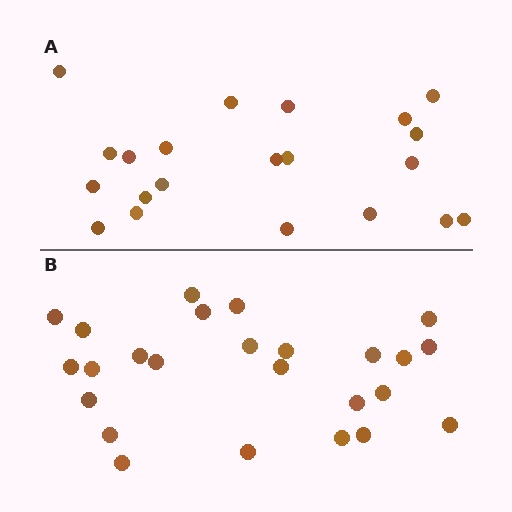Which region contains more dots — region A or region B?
Region B (the bottom region) has more dots.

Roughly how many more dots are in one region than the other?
Region B has about 4 more dots than region A.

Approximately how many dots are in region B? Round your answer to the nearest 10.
About 20 dots. (The exact count is 25, which rounds to 20.)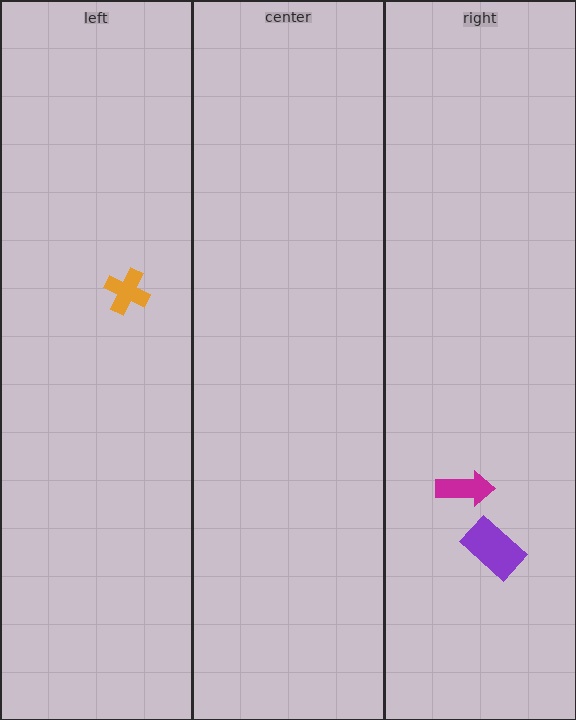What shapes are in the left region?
The orange cross.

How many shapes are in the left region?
1.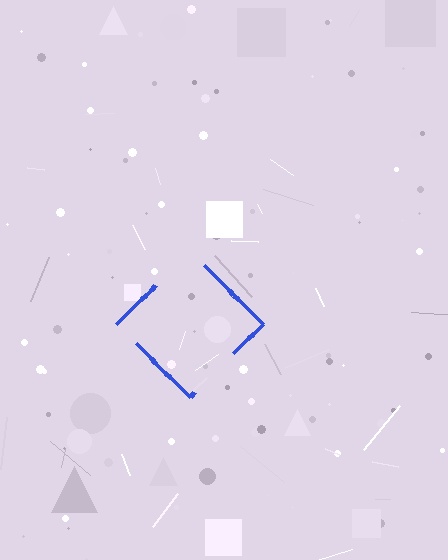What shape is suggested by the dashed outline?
The dashed outline suggests a diamond.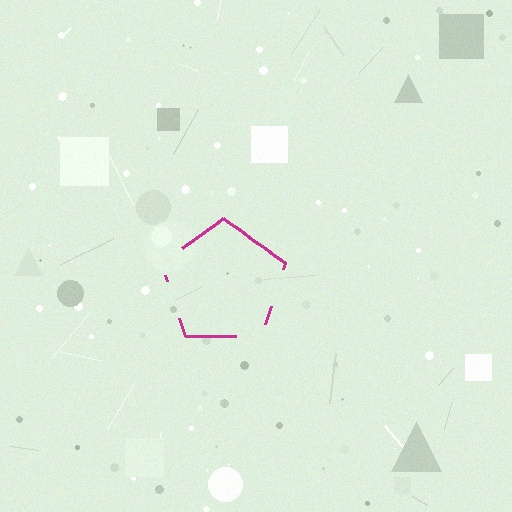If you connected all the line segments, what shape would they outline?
They would outline a pentagon.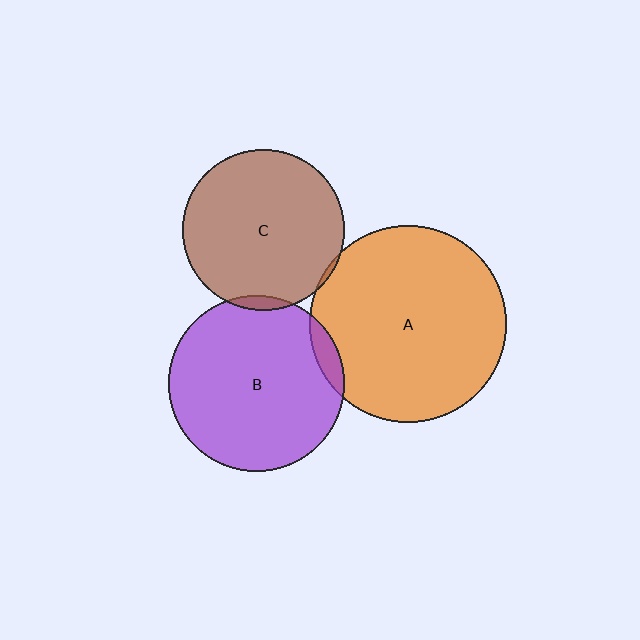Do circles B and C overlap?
Yes.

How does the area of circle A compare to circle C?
Approximately 1.5 times.